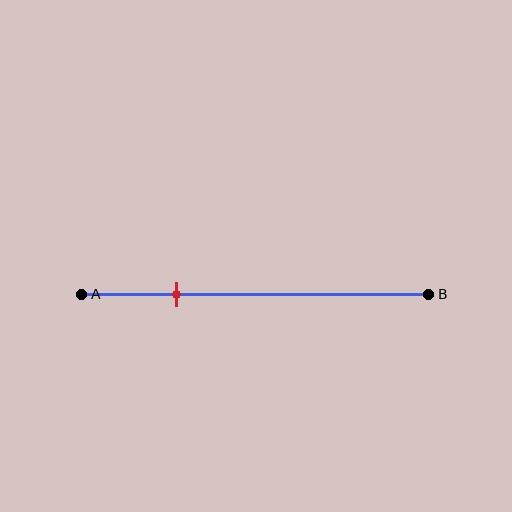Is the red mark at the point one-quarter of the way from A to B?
Yes, the mark is approximately at the one-quarter point.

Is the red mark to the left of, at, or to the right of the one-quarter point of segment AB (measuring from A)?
The red mark is approximately at the one-quarter point of segment AB.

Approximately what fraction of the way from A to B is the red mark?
The red mark is approximately 25% of the way from A to B.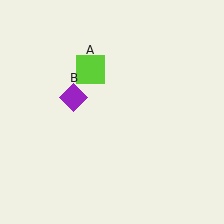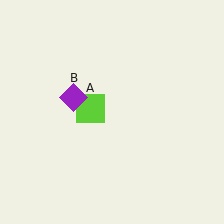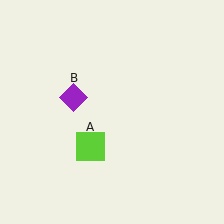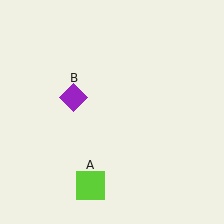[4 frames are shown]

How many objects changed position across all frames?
1 object changed position: lime square (object A).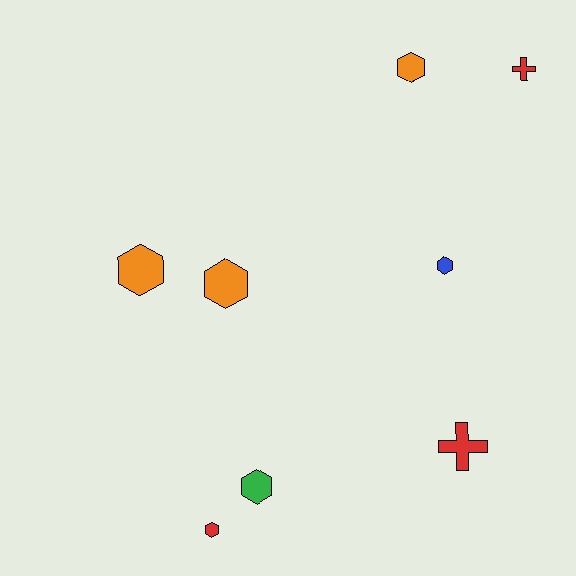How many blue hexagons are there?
There is 1 blue hexagon.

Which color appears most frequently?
Orange, with 3 objects.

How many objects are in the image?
There are 8 objects.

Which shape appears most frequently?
Hexagon, with 6 objects.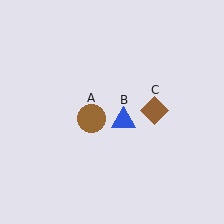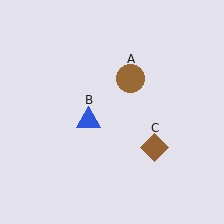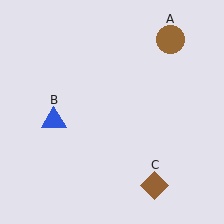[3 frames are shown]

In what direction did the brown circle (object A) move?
The brown circle (object A) moved up and to the right.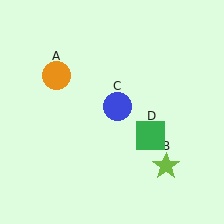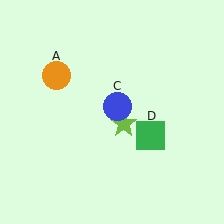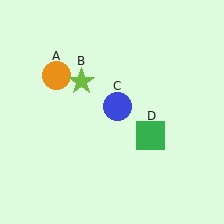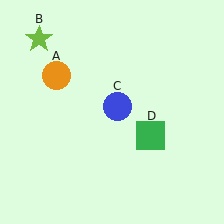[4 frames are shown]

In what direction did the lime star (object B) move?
The lime star (object B) moved up and to the left.